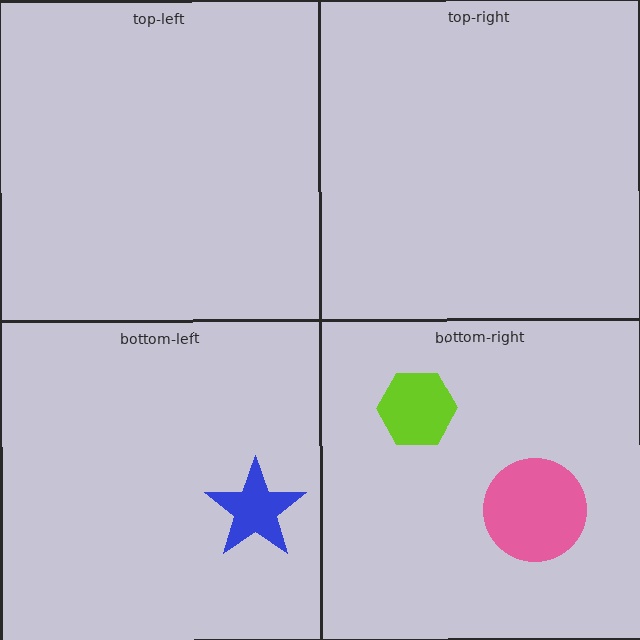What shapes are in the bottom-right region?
The pink circle, the lime hexagon.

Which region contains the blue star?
The bottom-left region.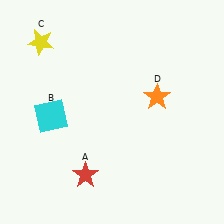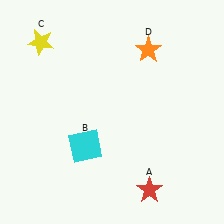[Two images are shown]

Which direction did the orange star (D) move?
The orange star (D) moved up.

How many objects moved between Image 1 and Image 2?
3 objects moved between the two images.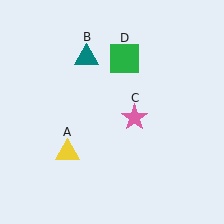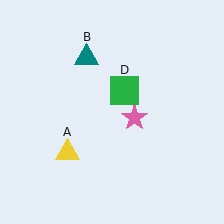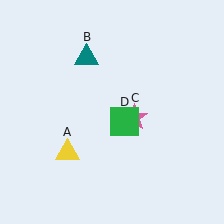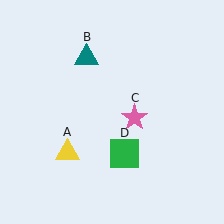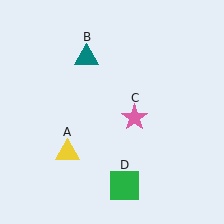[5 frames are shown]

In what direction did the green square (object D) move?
The green square (object D) moved down.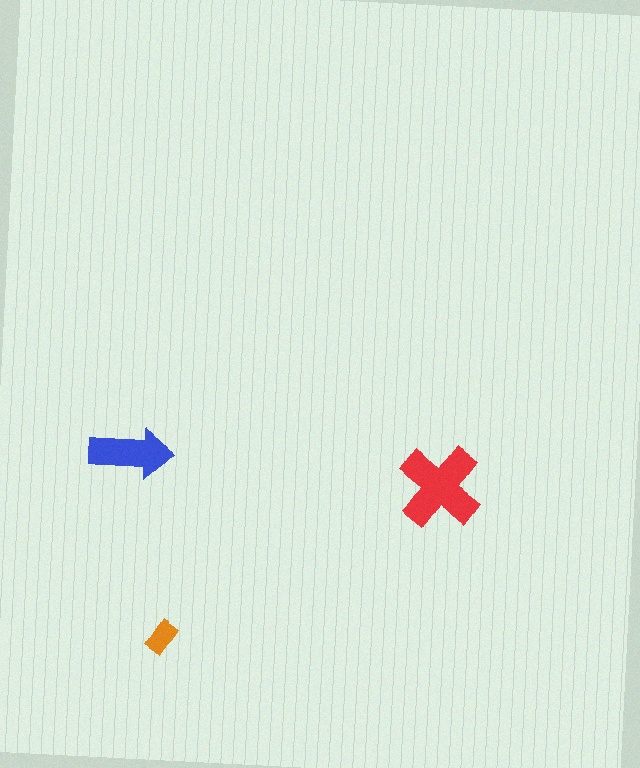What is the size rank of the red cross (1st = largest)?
1st.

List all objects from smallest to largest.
The orange rectangle, the blue arrow, the red cross.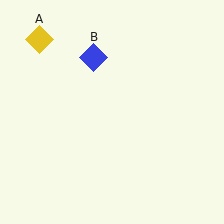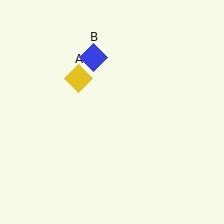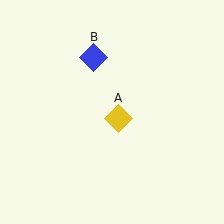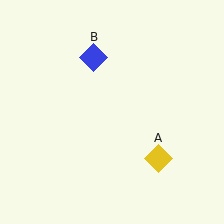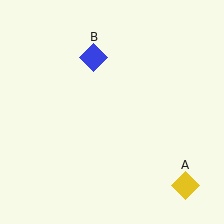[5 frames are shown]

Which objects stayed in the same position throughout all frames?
Blue diamond (object B) remained stationary.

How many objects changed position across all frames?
1 object changed position: yellow diamond (object A).